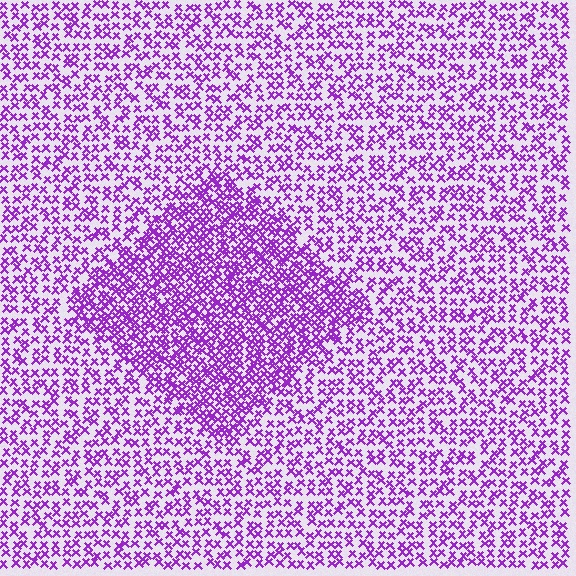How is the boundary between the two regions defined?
The boundary is defined by a change in element density (approximately 1.9x ratio). All elements are the same color, size, and shape.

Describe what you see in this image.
The image contains small purple elements arranged at two different densities. A diamond-shaped region is visible where the elements are more densely packed than the surrounding area.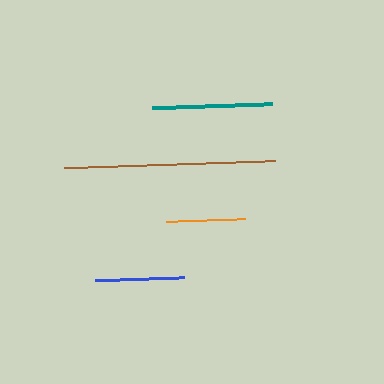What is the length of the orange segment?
The orange segment is approximately 79 pixels long.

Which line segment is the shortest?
The orange line is the shortest at approximately 79 pixels.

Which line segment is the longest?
The brown line is the longest at approximately 211 pixels.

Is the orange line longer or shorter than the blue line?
The blue line is longer than the orange line.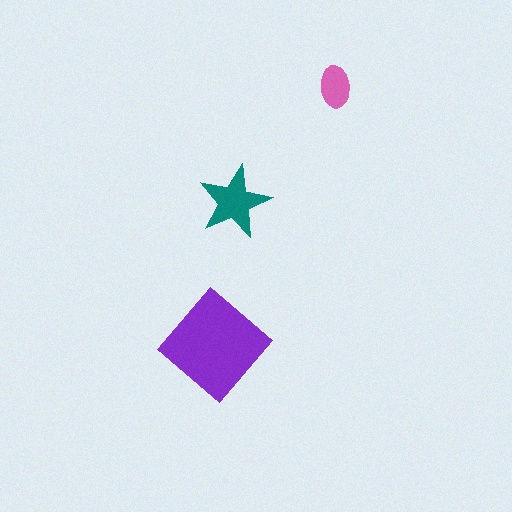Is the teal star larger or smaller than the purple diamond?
Smaller.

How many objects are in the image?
There are 3 objects in the image.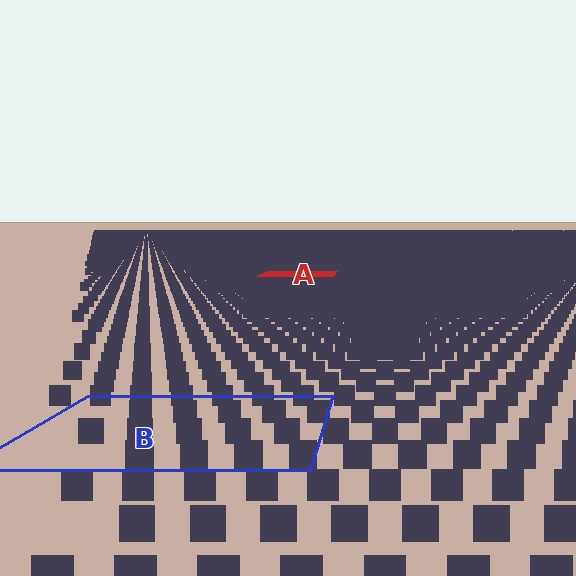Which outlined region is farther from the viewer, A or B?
Region A is farther from the viewer — the texture elements inside it appear smaller and more densely packed.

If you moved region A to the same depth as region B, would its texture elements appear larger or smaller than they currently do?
They would appear larger. At a closer depth, the same texture elements are projected at a bigger on-screen size.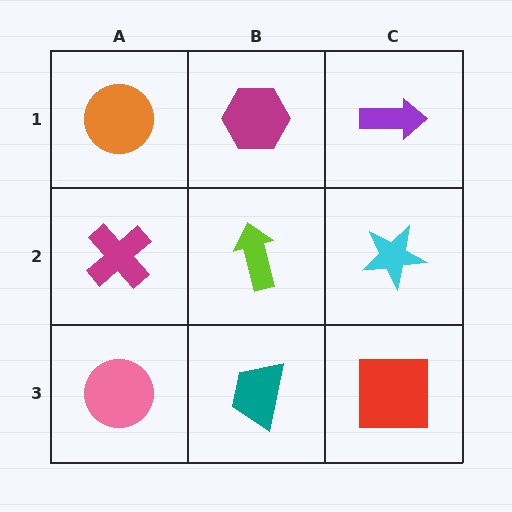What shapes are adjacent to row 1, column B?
A lime arrow (row 2, column B), an orange circle (row 1, column A), a purple arrow (row 1, column C).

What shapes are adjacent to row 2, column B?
A magenta hexagon (row 1, column B), a teal trapezoid (row 3, column B), a magenta cross (row 2, column A), a cyan star (row 2, column C).